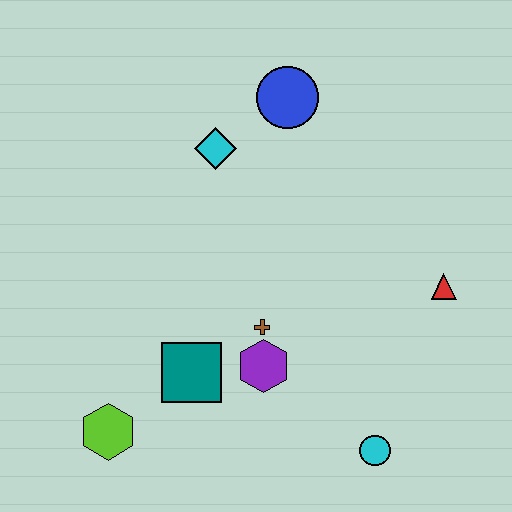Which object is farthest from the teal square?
The blue circle is farthest from the teal square.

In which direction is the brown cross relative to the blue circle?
The brown cross is below the blue circle.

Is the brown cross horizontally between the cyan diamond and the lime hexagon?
No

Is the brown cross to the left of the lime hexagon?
No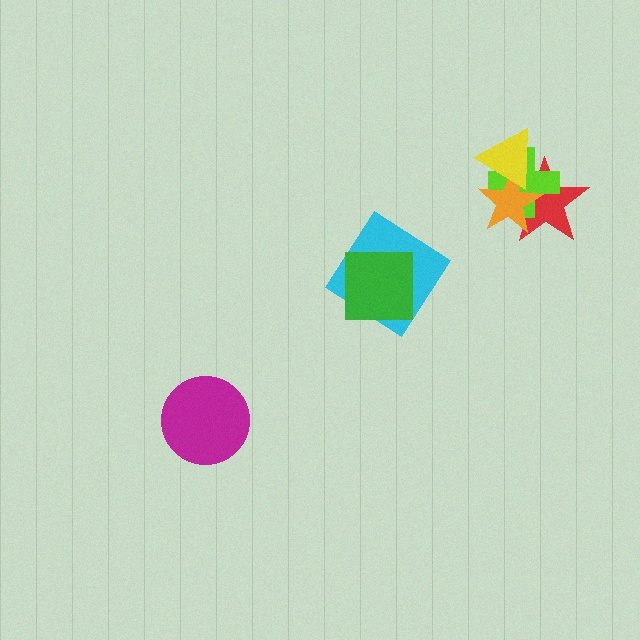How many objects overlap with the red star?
3 objects overlap with the red star.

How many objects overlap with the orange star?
3 objects overlap with the orange star.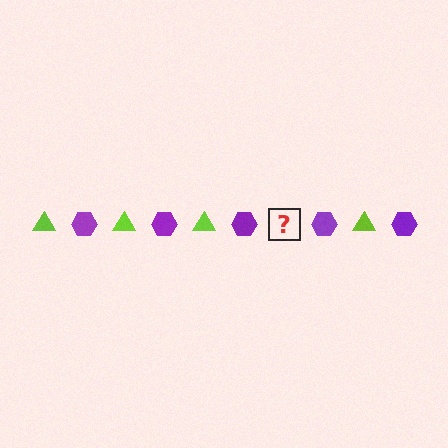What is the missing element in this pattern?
The missing element is a lime triangle.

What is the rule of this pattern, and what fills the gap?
The rule is that the pattern alternates between lime triangle and purple hexagon. The gap should be filled with a lime triangle.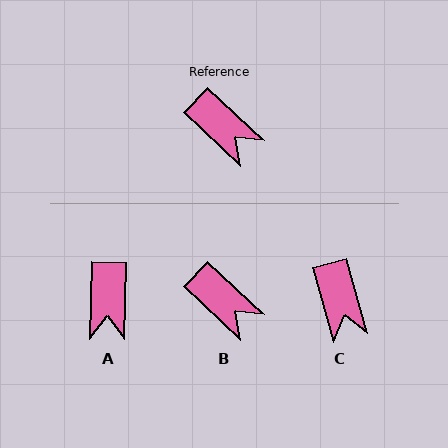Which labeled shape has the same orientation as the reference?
B.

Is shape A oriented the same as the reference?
No, it is off by about 48 degrees.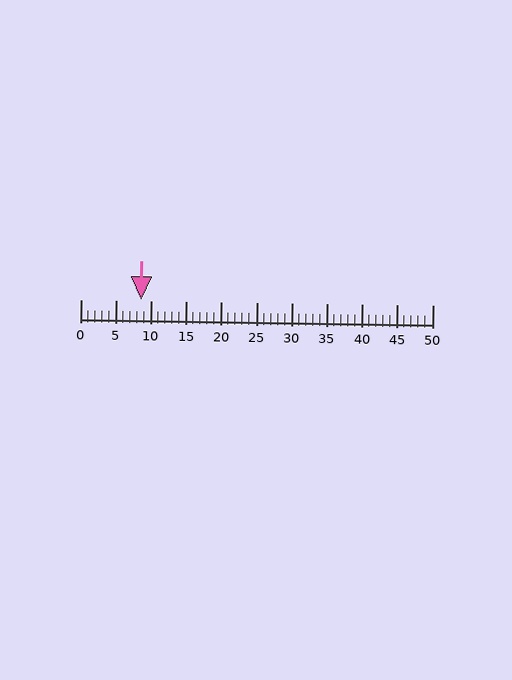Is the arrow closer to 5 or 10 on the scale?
The arrow is closer to 10.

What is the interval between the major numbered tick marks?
The major tick marks are spaced 5 units apart.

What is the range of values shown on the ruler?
The ruler shows values from 0 to 50.